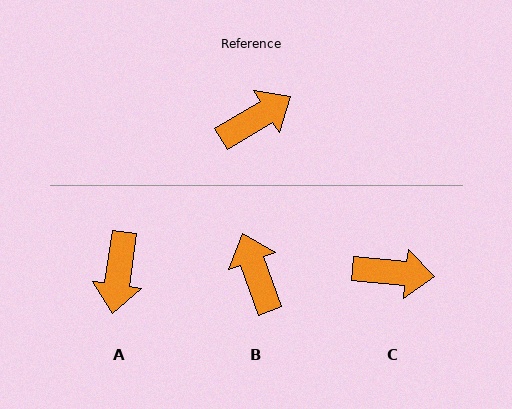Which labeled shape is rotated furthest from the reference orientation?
A, about 130 degrees away.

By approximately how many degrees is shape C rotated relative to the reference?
Approximately 37 degrees clockwise.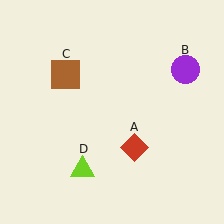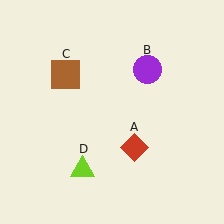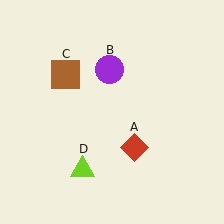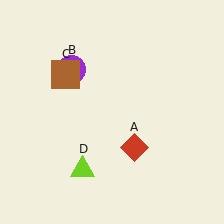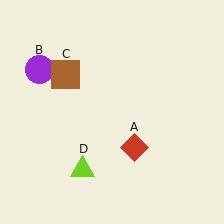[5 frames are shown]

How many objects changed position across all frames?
1 object changed position: purple circle (object B).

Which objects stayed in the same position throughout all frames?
Red diamond (object A) and brown square (object C) and lime triangle (object D) remained stationary.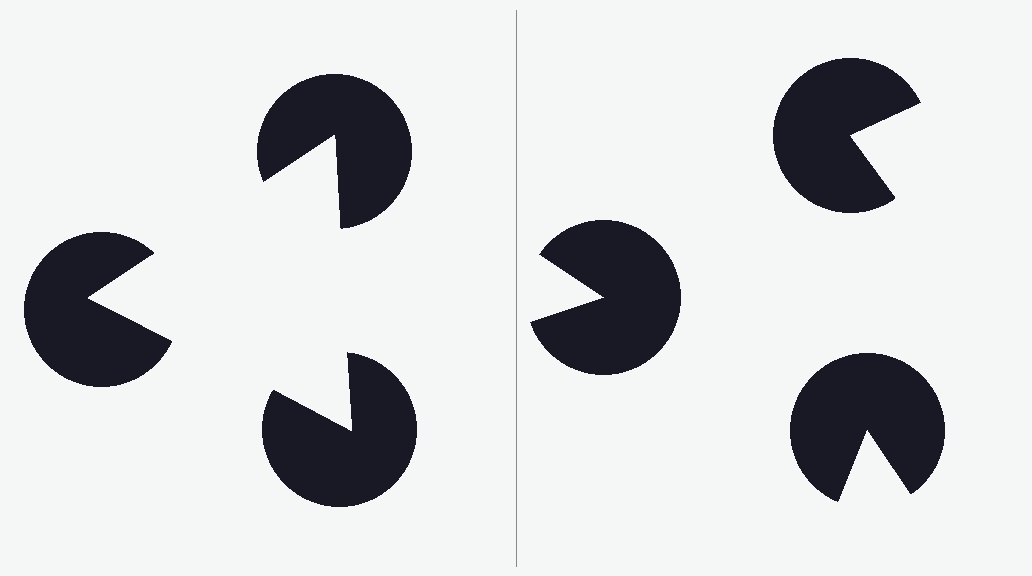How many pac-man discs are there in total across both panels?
6 — 3 on each side.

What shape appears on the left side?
An illusory triangle.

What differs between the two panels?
The pac-man discs are positioned identically on both sides; only the wedge orientations differ. On the left they align to a triangle; on the right they are misaligned.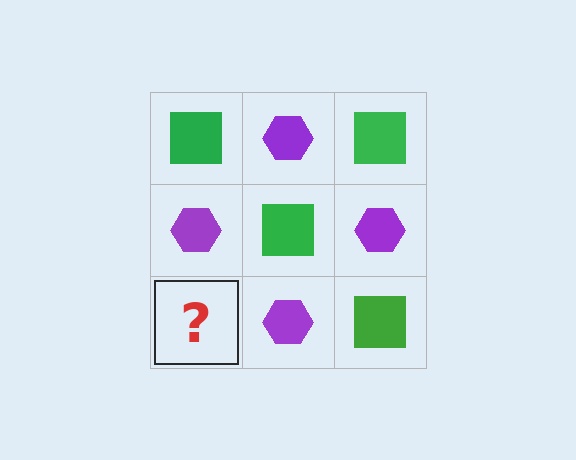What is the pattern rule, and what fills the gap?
The rule is that it alternates green square and purple hexagon in a checkerboard pattern. The gap should be filled with a green square.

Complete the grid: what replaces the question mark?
The question mark should be replaced with a green square.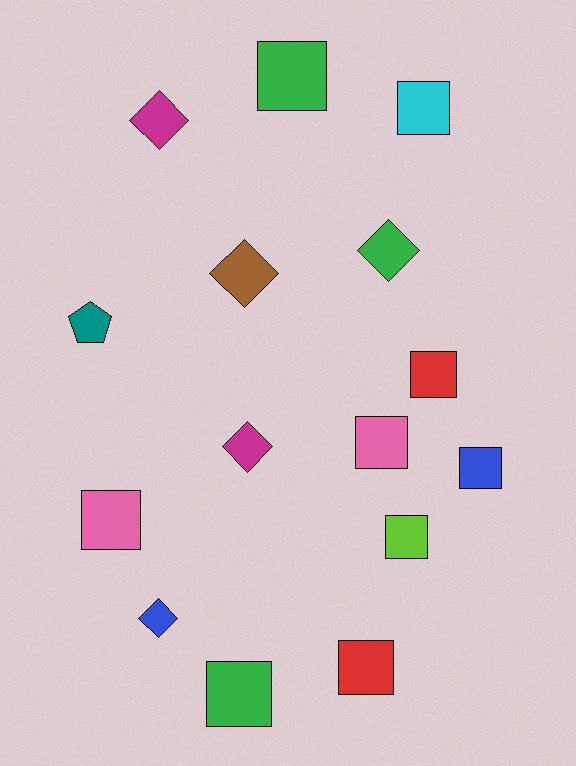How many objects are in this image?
There are 15 objects.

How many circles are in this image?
There are no circles.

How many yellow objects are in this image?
There are no yellow objects.